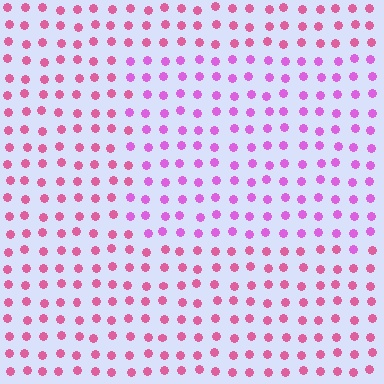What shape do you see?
I see a rectangle.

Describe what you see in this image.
The image is filled with small pink elements in a uniform arrangement. A rectangle-shaped region is visible where the elements are tinted to a slightly different hue, forming a subtle color boundary.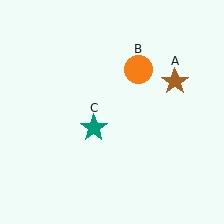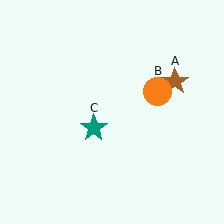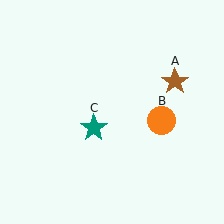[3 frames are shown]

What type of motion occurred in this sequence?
The orange circle (object B) rotated clockwise around the center of the scene.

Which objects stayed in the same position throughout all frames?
Brown star (object A) and teal star (object C) remained stationary.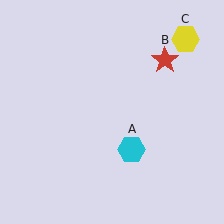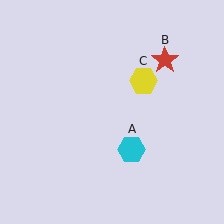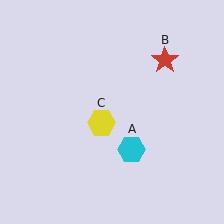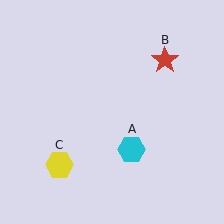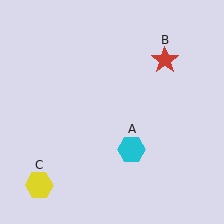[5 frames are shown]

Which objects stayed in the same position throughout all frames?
Cyan hexagon (object A) and red star (object B) remained stationary.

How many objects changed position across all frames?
1 object changed position: yellow hexagon (object C).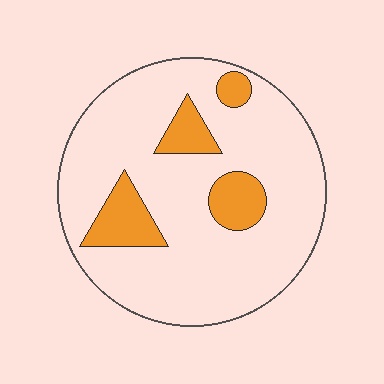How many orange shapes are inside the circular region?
4.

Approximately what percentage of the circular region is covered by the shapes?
Approximately 15%.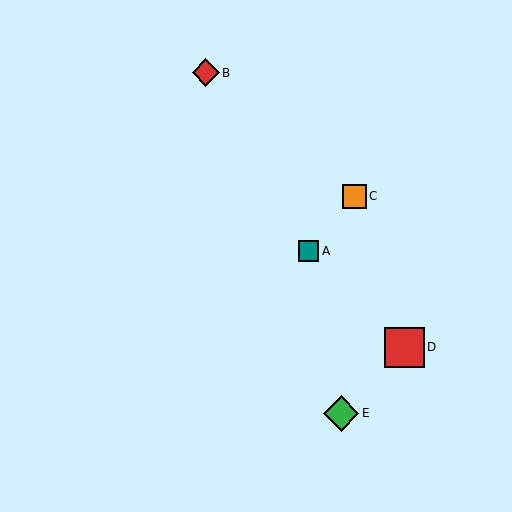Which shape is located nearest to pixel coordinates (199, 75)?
The red diamond (labeled B) at (206, 73) is nearest to that location.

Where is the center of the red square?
The center of the red square is at (404, 347).